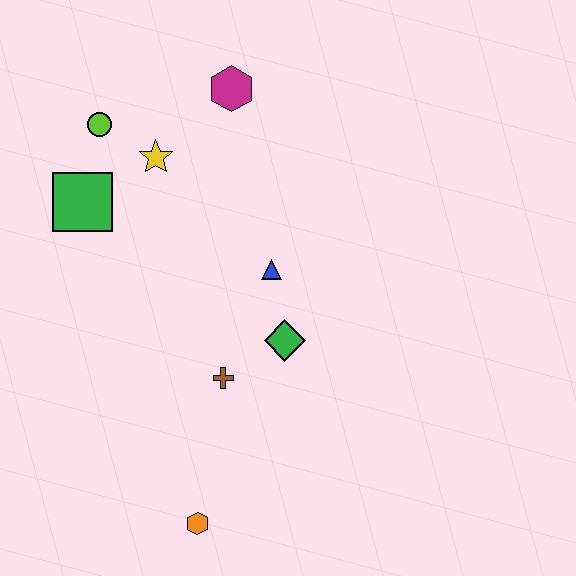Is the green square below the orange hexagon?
No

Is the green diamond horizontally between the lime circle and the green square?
No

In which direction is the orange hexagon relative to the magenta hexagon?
The orange hexagon is below the magenta hexagon.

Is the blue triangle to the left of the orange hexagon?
No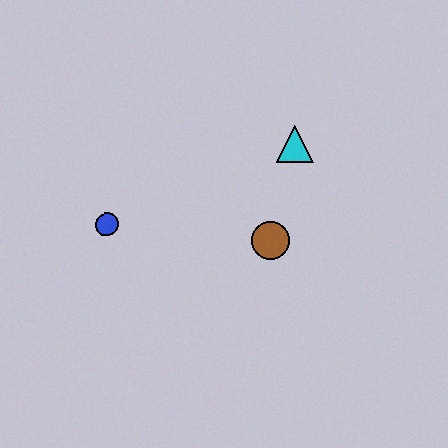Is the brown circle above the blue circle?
No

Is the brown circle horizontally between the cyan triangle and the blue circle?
Yes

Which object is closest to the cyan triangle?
The brown circle is closest to the cyan triangle.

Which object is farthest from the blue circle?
The cyan triangle is farthest from the blue circle.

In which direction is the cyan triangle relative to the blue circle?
The cyan triangle is to the right of the blue circle.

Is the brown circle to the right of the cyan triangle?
No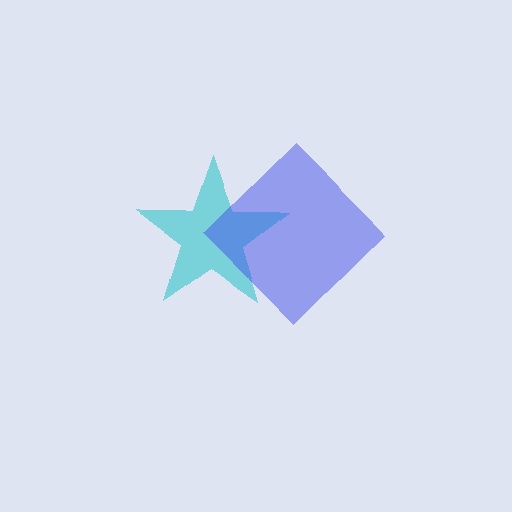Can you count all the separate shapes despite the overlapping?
Yes, there are 2 separate shapes.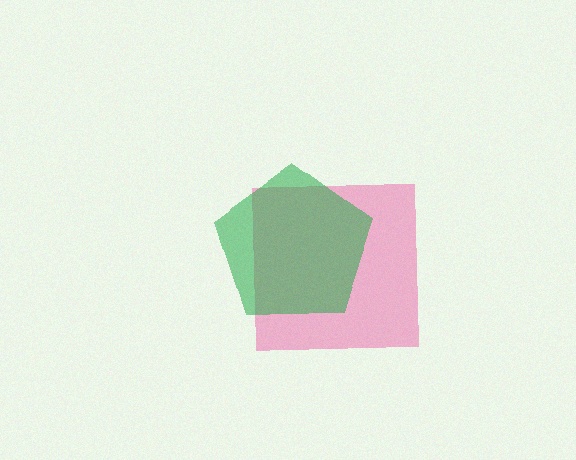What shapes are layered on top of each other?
The layered shapes are: a pink square, a green pentagon.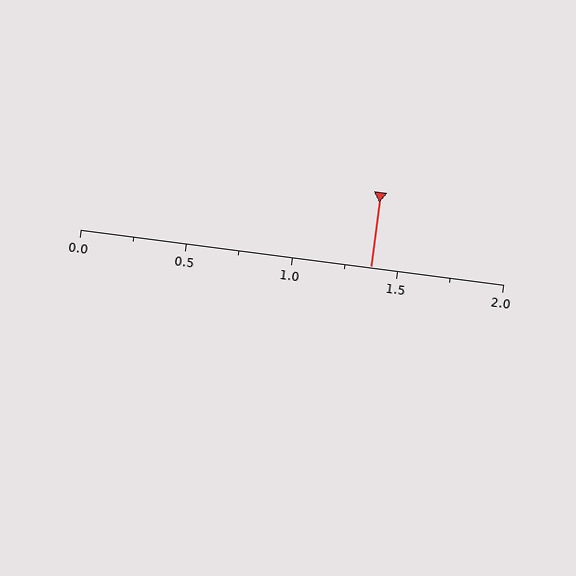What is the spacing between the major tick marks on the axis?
The major ticks are spaced 0.5 apart.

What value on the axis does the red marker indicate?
The marker indicates approximately 1.38.